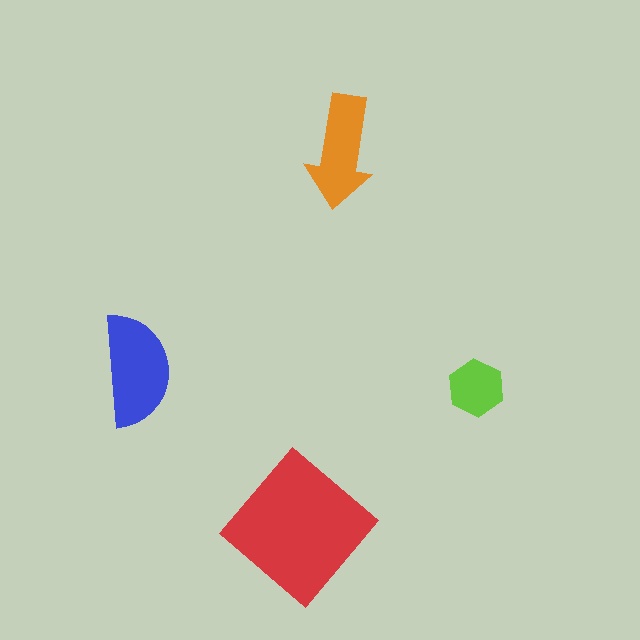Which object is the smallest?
The lime hexagon.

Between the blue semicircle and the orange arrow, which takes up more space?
The blue semicircle.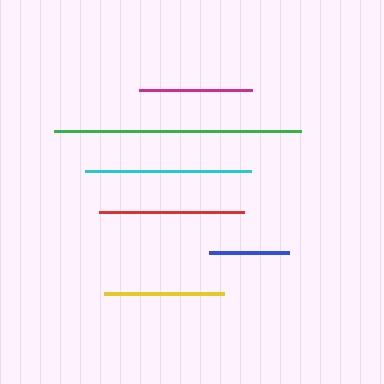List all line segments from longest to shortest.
From longest to shortest: green, cyan, red, yellow, magenta, blue.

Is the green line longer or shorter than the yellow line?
The green line is longer than the yellow line.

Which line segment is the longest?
The green line is the longest at approximately 247 pixels.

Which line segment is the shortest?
The blue line is the shortest at approximately 81 pixels.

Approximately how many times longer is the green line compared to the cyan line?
The green line is approximately 1.5 times the length of the cyan line.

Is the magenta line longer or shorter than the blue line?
The magenta line is longer than the blue line.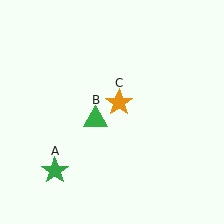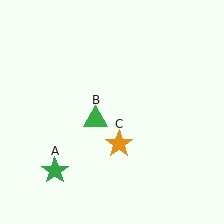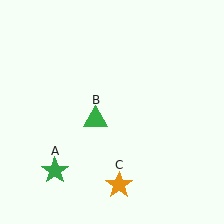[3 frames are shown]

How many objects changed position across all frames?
1 object changed position: orange star (object C).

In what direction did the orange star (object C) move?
The orange star (object C) moved down.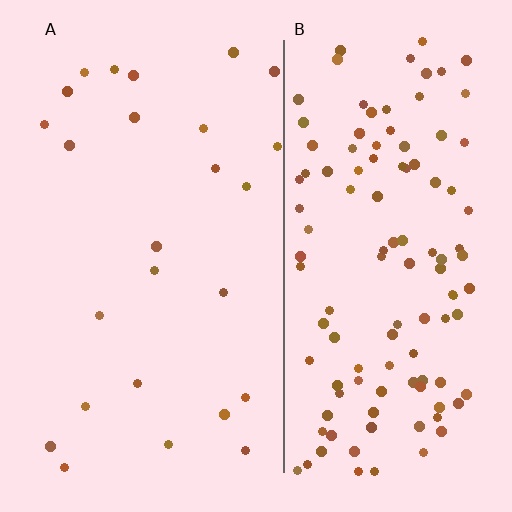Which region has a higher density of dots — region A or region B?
B (the right).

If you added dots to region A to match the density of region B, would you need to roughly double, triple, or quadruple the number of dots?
Approximately quadruple.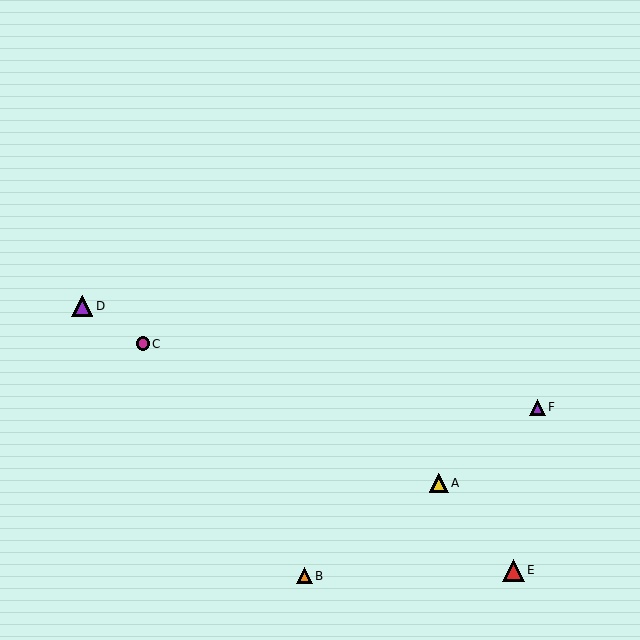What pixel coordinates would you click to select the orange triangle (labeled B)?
Click at (304, 576) to select the orange triangle B.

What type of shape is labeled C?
Shape C is a magenta circle.